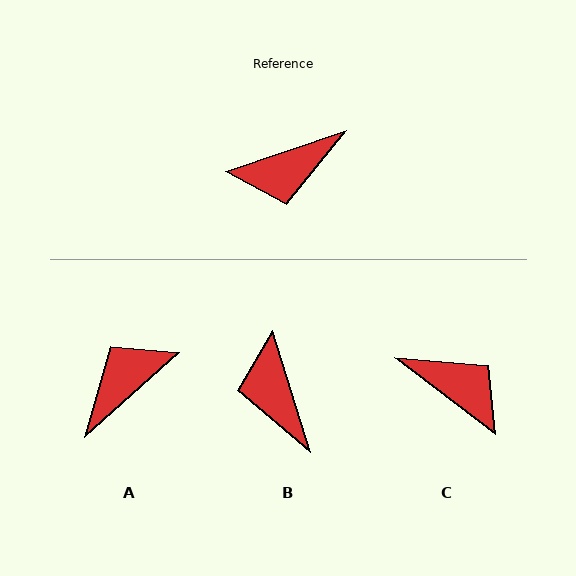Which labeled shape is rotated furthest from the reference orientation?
A, about 157 degrees away.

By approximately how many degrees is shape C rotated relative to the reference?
Approximately 124 degrees counter-clockwise.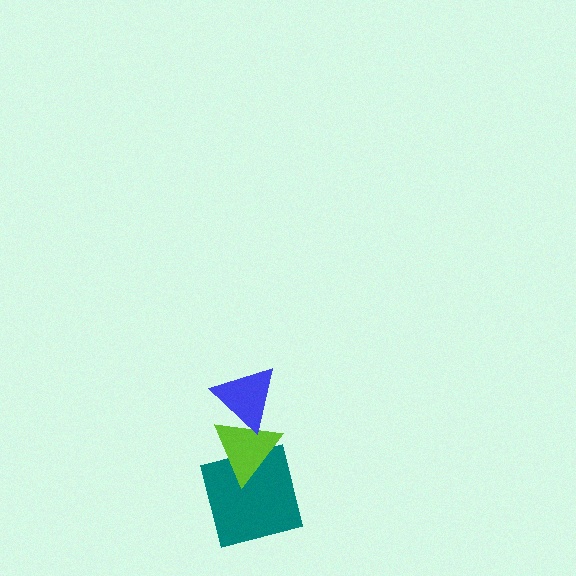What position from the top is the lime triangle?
The lime triangle is 2nd from the top.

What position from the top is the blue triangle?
The blue triangle is 1st from the top.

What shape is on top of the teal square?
The lime triangle is on top of the teal square.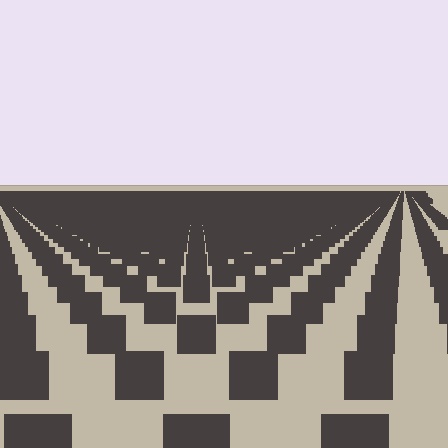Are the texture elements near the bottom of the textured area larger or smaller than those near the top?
Larger. Near the bottom, elements are closer to the viewer and appear at a bigger on-screen size.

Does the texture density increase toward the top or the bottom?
Density increases toward the top.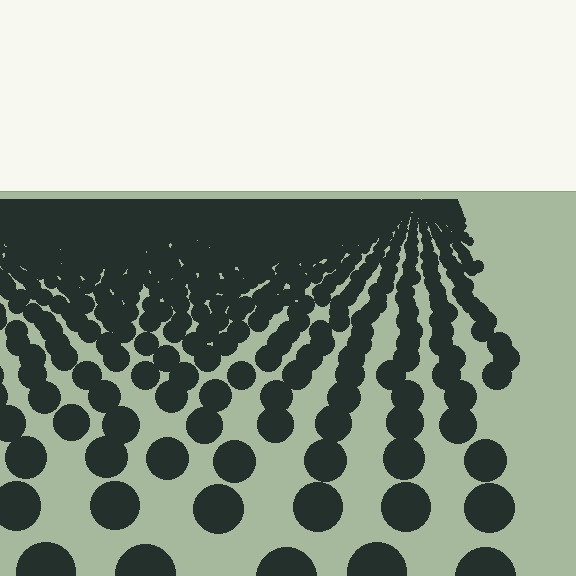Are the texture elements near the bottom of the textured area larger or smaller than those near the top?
Larger. Near the bottom, elements are closer to the viewer and appear at a bigger on-screen size.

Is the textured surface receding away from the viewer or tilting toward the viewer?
The surface is receding away from the viewer. Texture elements get smaller and denser toward the top.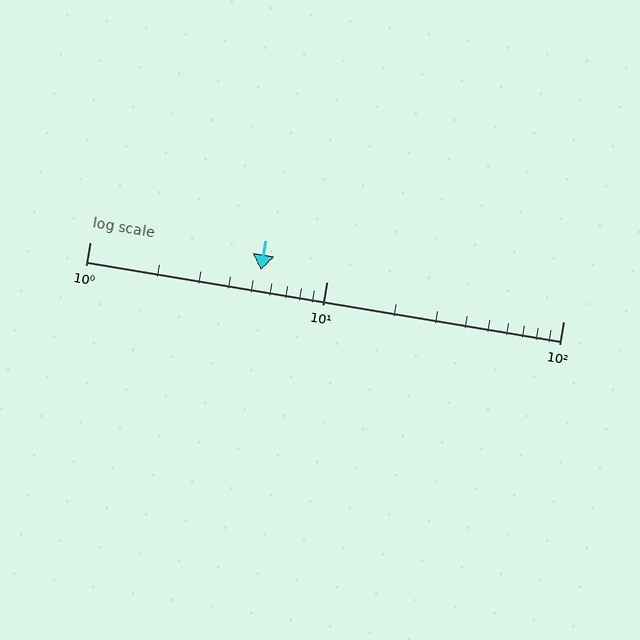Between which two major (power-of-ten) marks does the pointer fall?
The pointer is between 1 and 10.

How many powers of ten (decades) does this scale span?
The scale spans 2 decades, from 1 to 100.